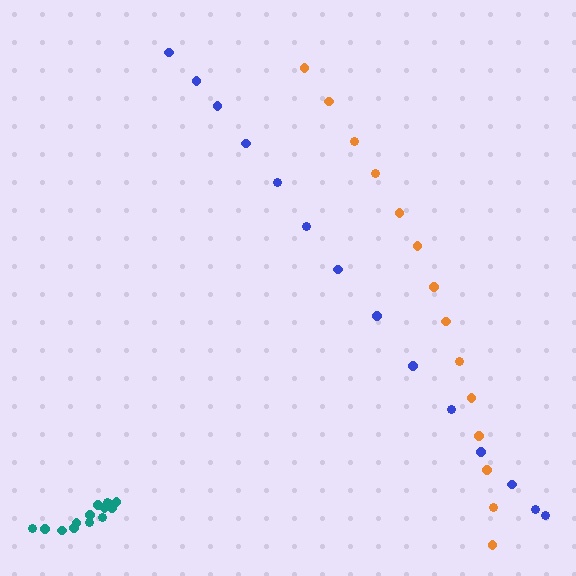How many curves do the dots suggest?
There are 3 distinct paths.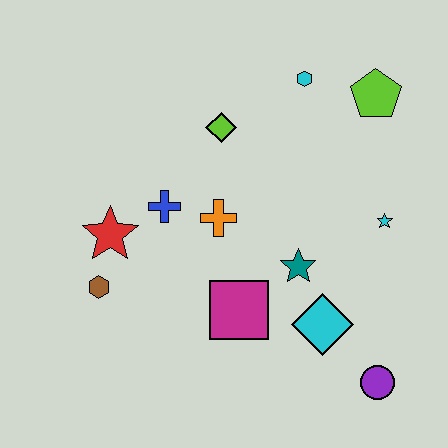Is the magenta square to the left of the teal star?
Yes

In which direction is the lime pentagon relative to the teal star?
The lime pentagon is above the teal star.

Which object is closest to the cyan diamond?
The teal star is closest to the cyan diamond.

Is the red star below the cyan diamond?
No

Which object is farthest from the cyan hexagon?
The purple circle is farthest from the cyan hexagon.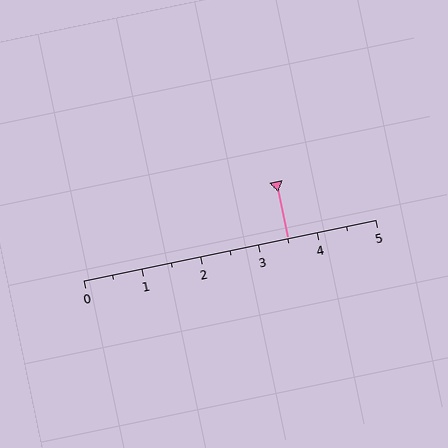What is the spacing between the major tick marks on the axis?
The major ticks are spaced 1 apart.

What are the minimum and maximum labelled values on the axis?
The axis runs from 0 to 5.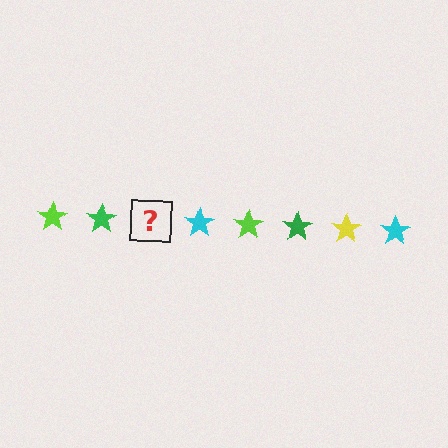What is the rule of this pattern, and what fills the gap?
The rule is that the pattern cycles through lime, green, yellow, cyan stars. The gap should be filled with a yellow star.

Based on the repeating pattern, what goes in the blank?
The blank should be a yellow star.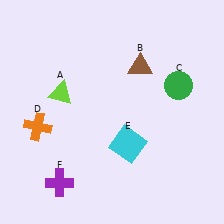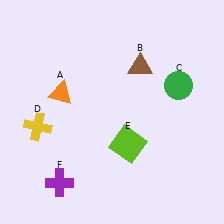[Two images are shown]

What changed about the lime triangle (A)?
In Image 1, A is lime. In Image 2, it changed to orange.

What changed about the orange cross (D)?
In Image 1, D is orange. In Image 2, it changed to yellow.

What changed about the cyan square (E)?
In Image 1, E is cyan. In Image 2, it changed to lime.